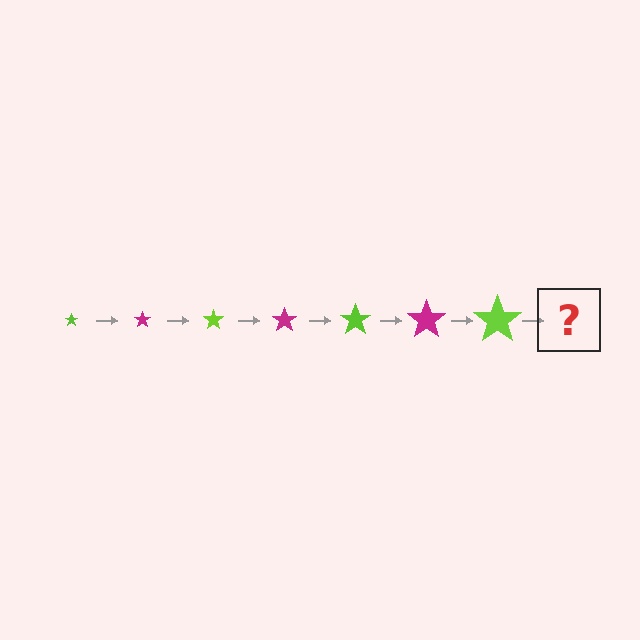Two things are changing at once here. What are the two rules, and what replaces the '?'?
The two rules are that the star grows larger each step and the color cycles through lime and magenta. The '?' should be a magenta star, larger than the previous one.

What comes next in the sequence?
The next element should be a magenta star, larger than the previous one.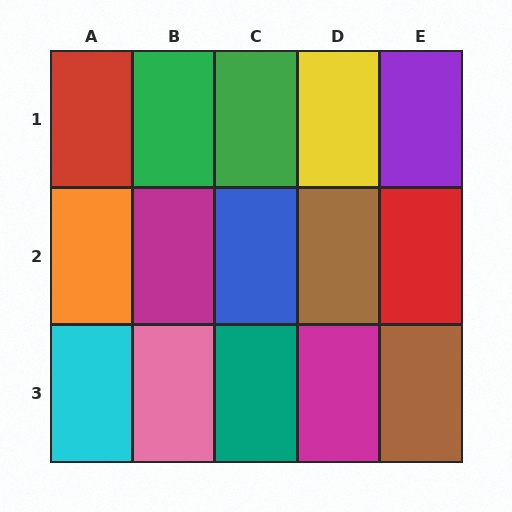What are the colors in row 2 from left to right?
Orange, magenta, blue, brown, red.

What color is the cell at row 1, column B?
Green.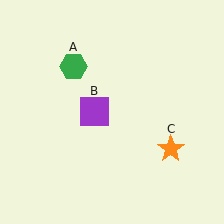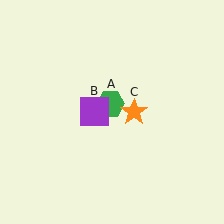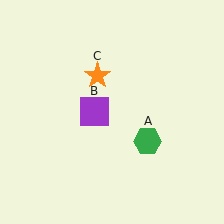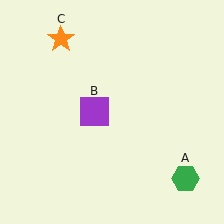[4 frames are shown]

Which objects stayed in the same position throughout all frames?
Purple square (object B) remained stationary.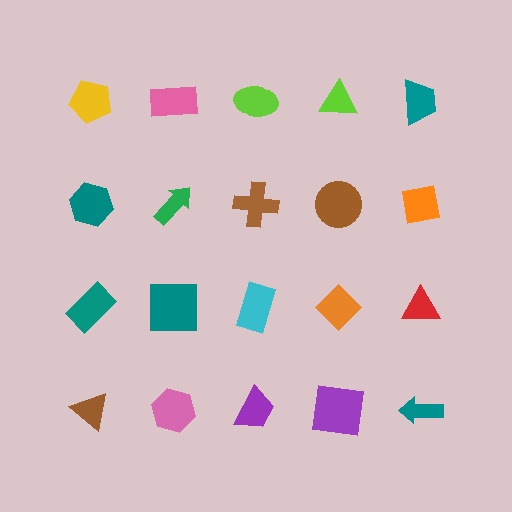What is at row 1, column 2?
A pink rectangle.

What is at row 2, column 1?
A teal hexagon.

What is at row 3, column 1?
A teal rectangle.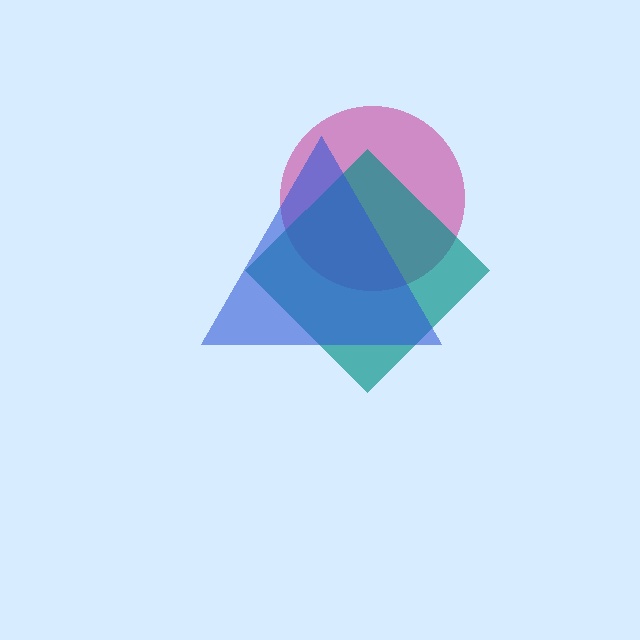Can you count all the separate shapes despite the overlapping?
Yes, there are 3 separate shapes.